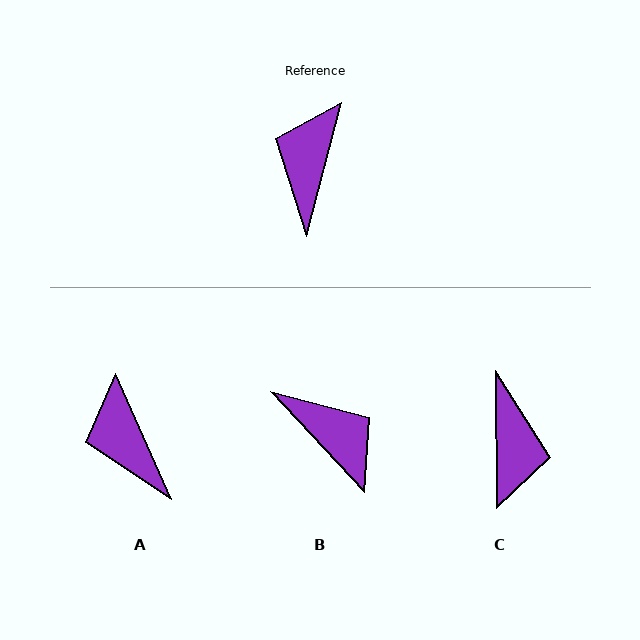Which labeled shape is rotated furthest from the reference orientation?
C, about 165 degrees away.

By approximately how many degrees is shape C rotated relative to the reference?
Approximately 165 degrees clockwise.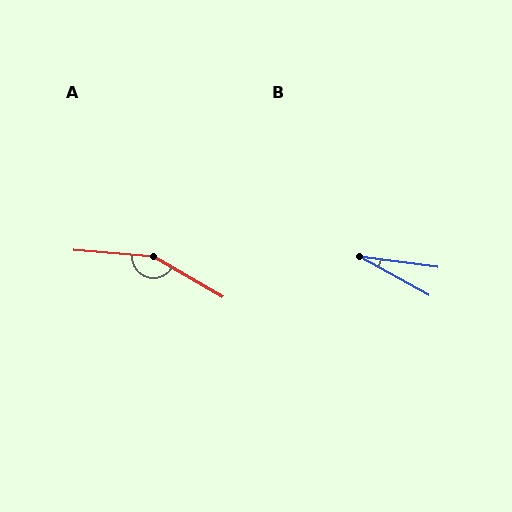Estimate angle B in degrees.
Approximately 21 degrees.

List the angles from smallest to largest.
B (21°), A (155°).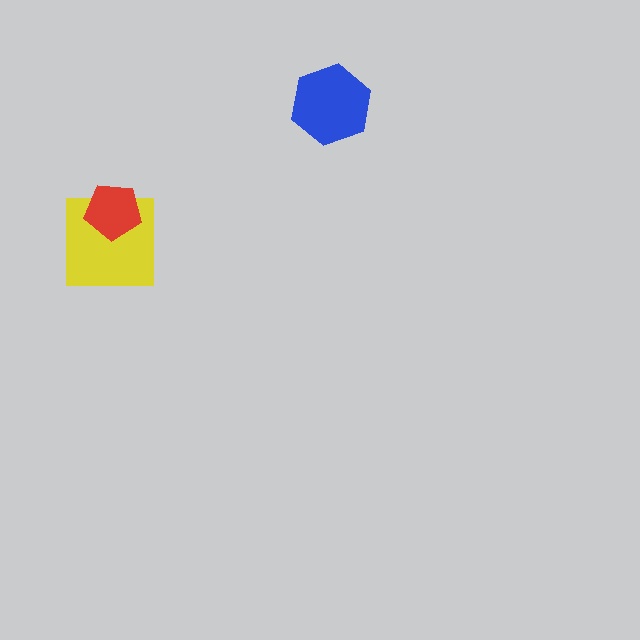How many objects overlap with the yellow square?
1 object overlaps with the yellow square.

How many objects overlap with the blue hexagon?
0 objects overlap with the blue hexagon.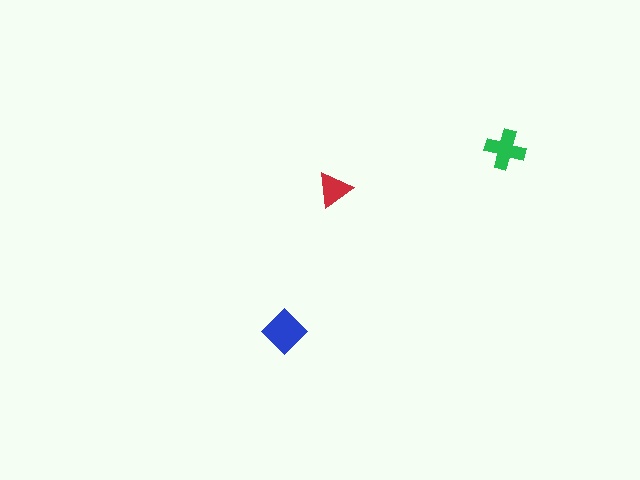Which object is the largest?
The blue diamond.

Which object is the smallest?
The red triangle.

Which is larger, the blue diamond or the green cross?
The blue diamond.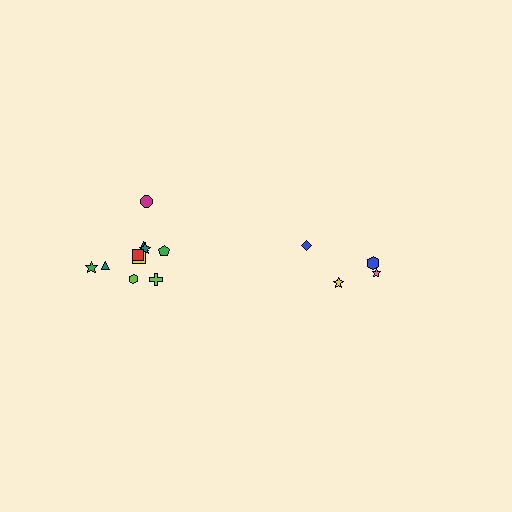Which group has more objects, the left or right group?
The left group.